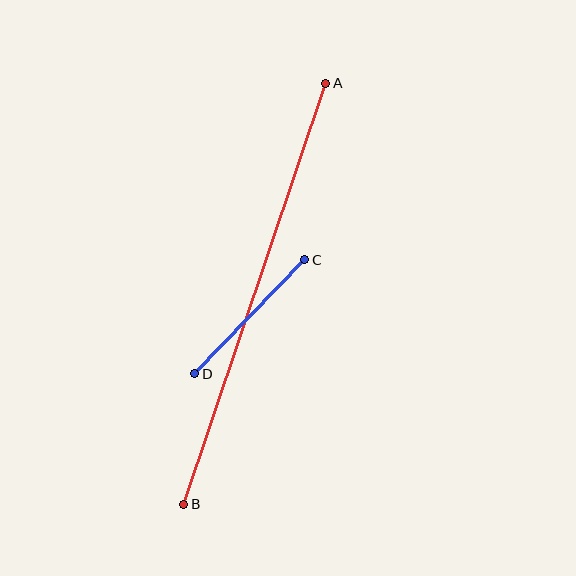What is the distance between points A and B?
The distance is approximately 444 pixels.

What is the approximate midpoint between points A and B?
The midpoint is at approximately (255, 294) pixels.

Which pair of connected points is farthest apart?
Points A and B are farthest apart.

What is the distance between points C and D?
The distance is approximately 159 pixels.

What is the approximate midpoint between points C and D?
The midpoint is at approximately (250, 317) pixels.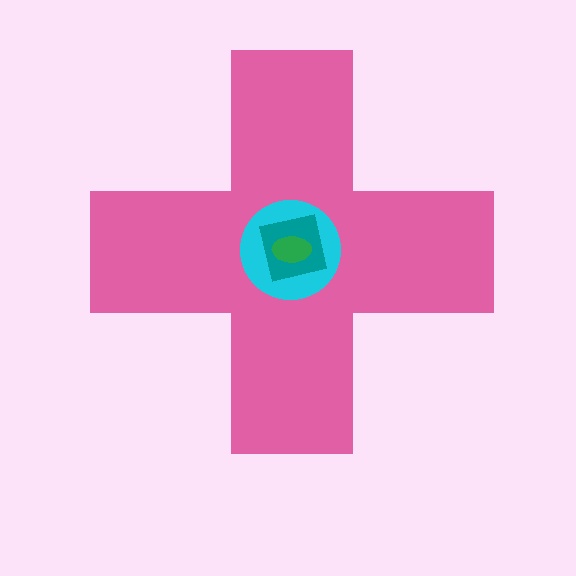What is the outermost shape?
The pink cross.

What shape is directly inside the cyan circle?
The teal square.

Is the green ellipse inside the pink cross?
Yes.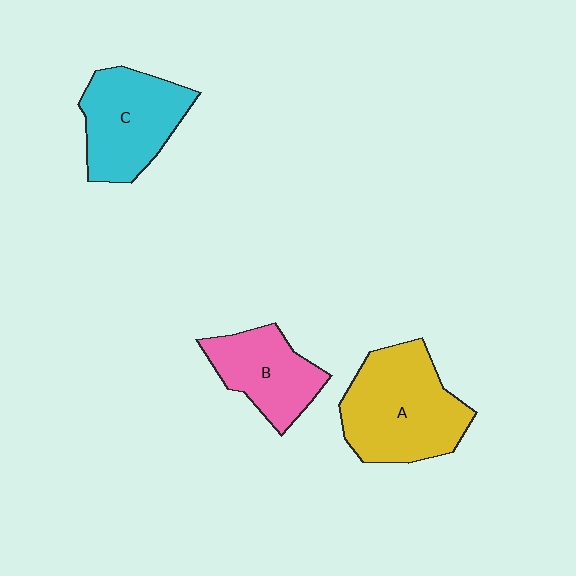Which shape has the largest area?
Shape A (yellow).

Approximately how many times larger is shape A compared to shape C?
Approximately 1.2 times.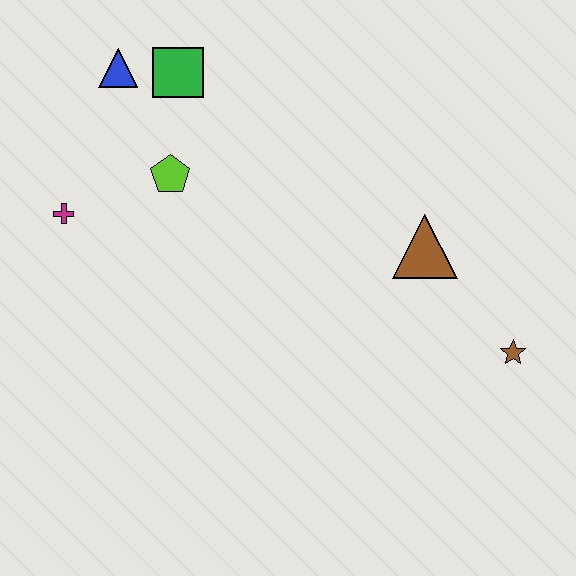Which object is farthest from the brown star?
The blue triangle is farthest from the brown star.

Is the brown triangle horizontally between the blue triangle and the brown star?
Yes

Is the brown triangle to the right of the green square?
Yes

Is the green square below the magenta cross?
No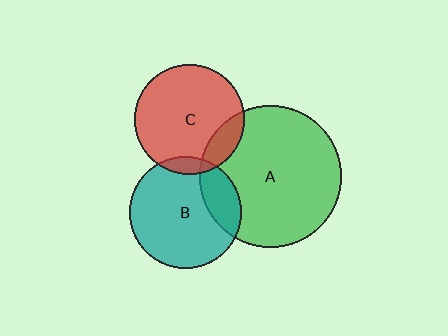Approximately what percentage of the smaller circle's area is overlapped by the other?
Approximately 15%.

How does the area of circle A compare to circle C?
Approximately 1.7 times.